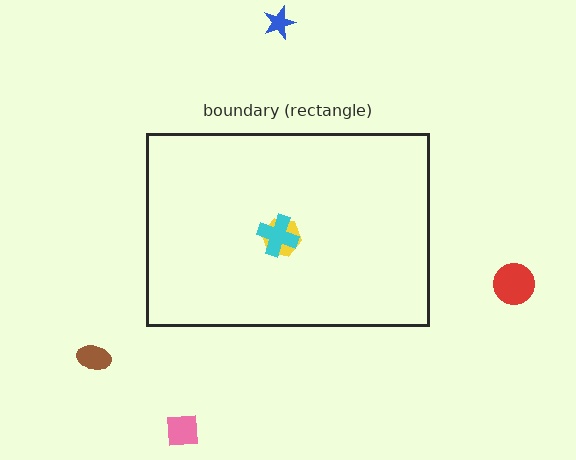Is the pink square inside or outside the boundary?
Outside.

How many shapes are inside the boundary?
2 inside, 4 outside.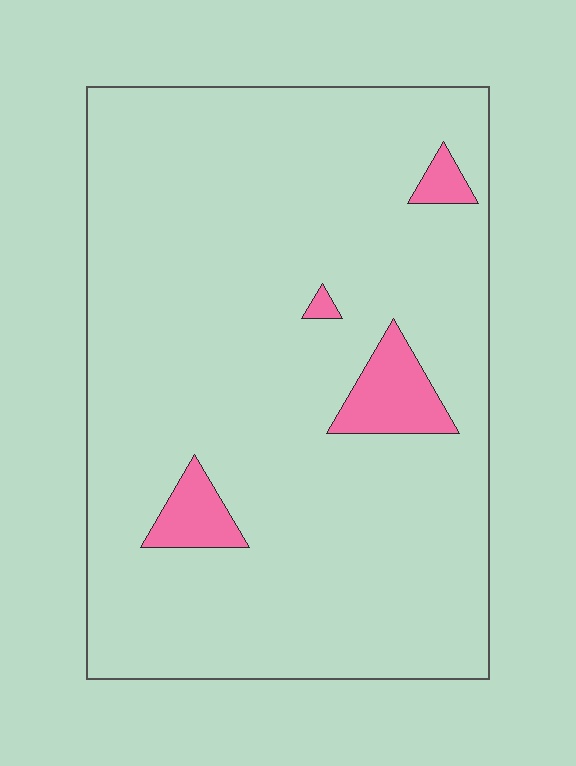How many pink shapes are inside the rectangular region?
4.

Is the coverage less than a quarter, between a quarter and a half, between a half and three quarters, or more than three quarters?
Less than a quarter.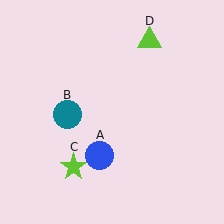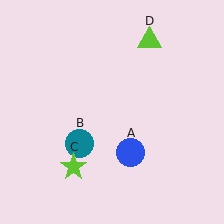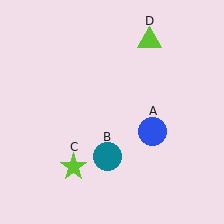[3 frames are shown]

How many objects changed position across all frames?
2 objects changed position: blue circle (object A), teal circle (object B).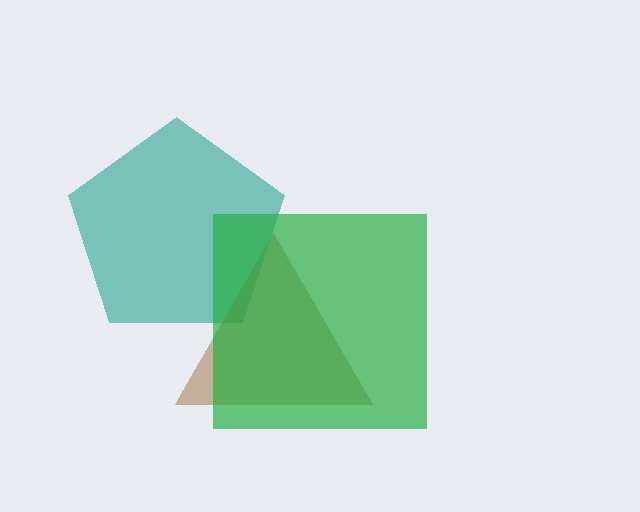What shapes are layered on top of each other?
The layered shapes are: a teal pentagon, a brown triangle, a green square.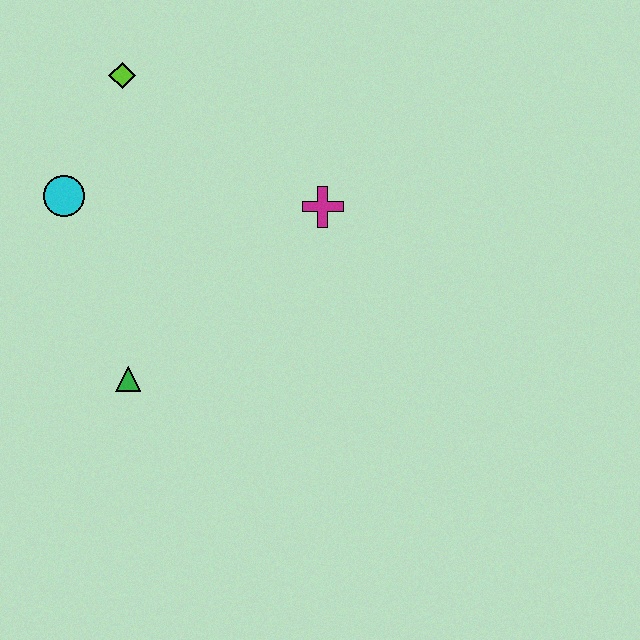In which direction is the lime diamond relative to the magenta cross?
The lime diamond is to the left of the magenta cross.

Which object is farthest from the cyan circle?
The magenta cross is farthest from the cyan circle.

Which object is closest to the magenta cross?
The lime diamond is closest to the magenta cross.